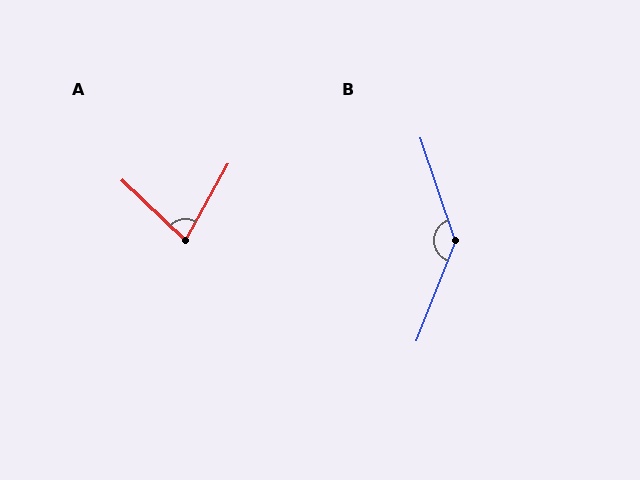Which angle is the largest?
B, at approximately 140 degrees.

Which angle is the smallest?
A, at approximately 76 degrees.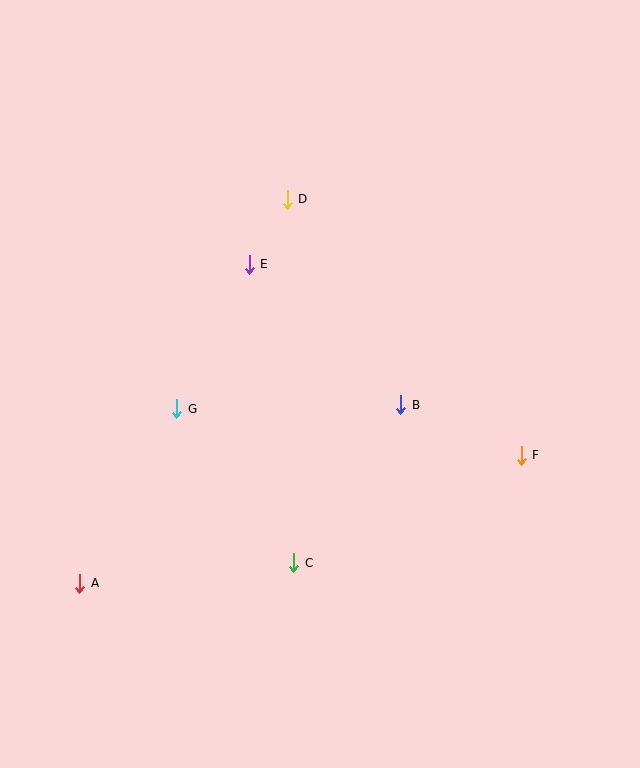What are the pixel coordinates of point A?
Point A is at (80, 583).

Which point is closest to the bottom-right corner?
Point F is closest to the bottom-right corner.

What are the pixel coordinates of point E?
Point E is at (249, 264).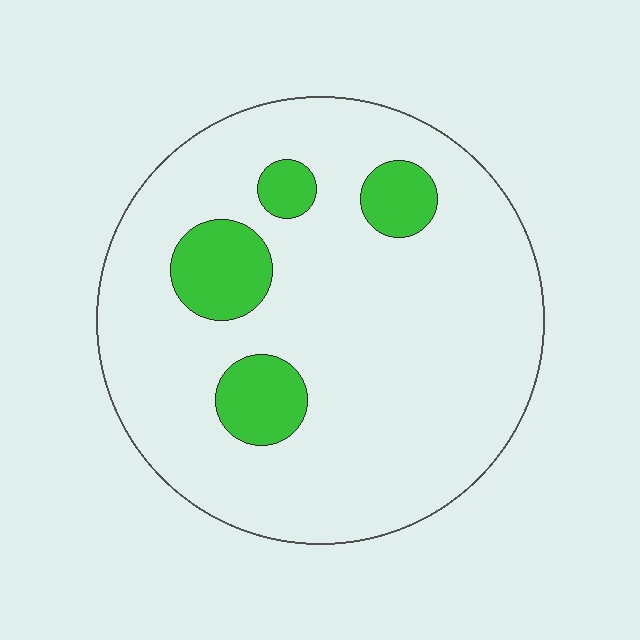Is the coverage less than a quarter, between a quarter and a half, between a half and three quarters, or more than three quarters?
Less than a quarter.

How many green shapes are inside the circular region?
4.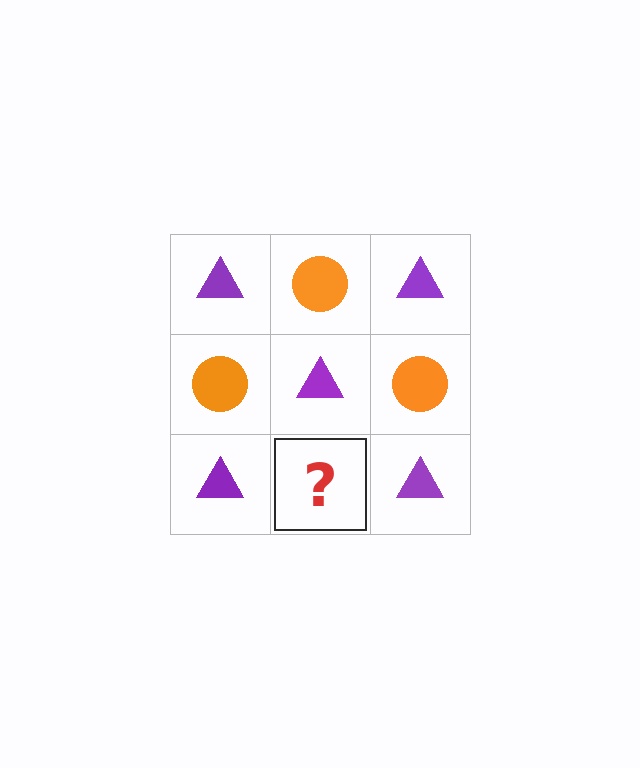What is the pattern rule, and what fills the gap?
The rule is that it alternates purple triangle and orange circle in a checkerboard pattern. The gap should be filled with an orange circle.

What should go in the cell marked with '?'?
The missing cell should contain an orange circle.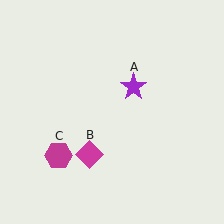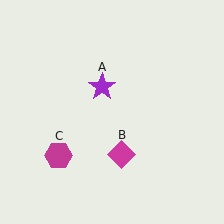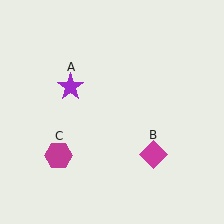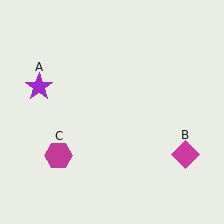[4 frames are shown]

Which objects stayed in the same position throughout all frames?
Magenta hexagon (object C) remained stationary.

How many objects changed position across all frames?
2 objects changed position: purple star (object A), magenta diamond (object B).